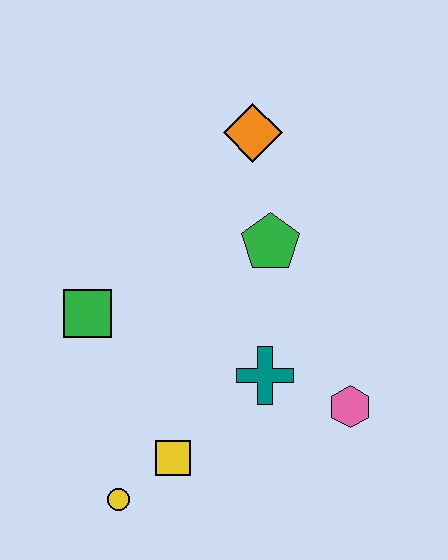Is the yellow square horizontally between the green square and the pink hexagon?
Yes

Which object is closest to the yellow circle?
The yellow square is closest to the yellow circle.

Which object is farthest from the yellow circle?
The orange diamond is farthest from the yellow circle.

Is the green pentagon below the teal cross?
No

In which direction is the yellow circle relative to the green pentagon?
The yellow circle is below the green pentagon.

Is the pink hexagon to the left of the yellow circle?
No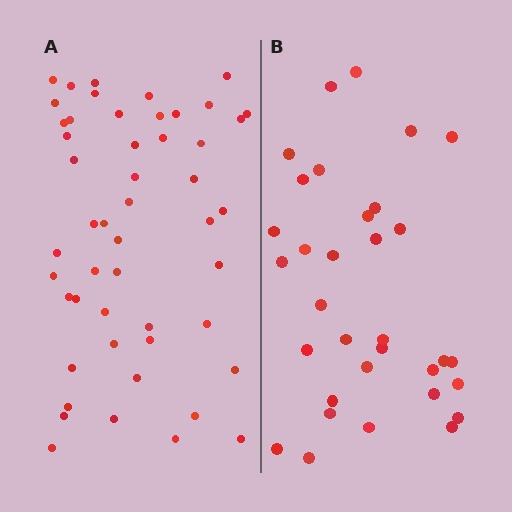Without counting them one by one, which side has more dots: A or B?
Region A (the left region) has more dots.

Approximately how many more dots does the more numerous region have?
Region A has approximately 15 more dots than region B.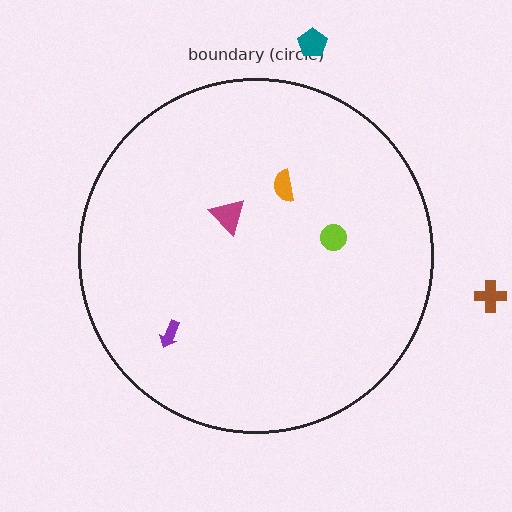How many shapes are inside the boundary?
4 inside, 2 outside.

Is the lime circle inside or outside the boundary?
Inside.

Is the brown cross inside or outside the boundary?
Outside.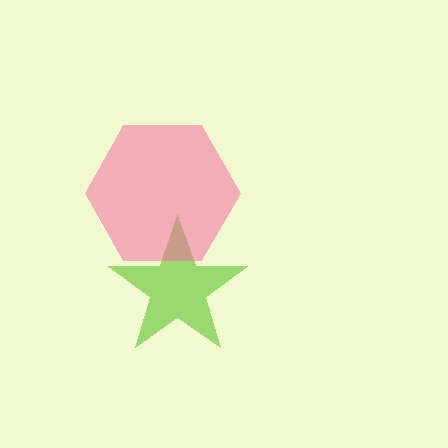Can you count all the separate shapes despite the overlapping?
Yes, there are 2 separate shapes.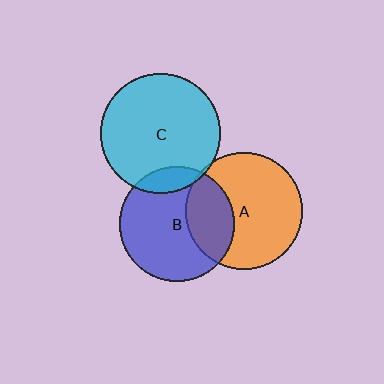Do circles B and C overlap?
Yes.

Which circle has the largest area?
Circle C (cyan).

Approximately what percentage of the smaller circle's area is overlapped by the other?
Approximately 10%.